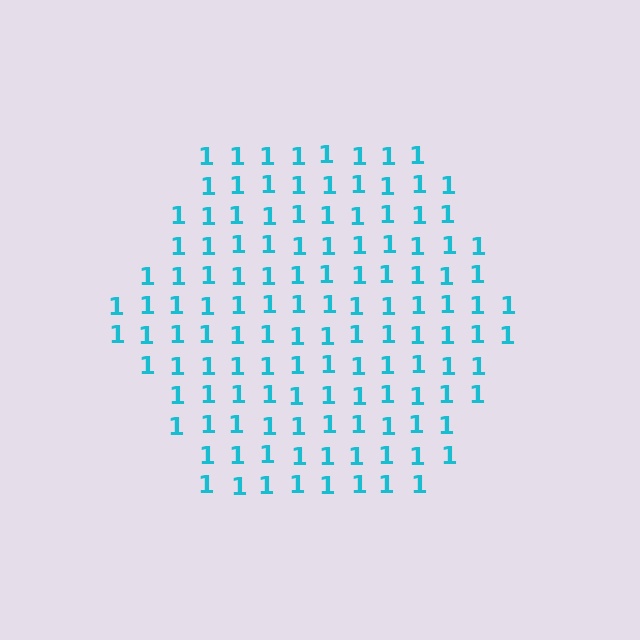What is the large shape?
The large shape is a hexagon.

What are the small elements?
The small elements are digit 1's.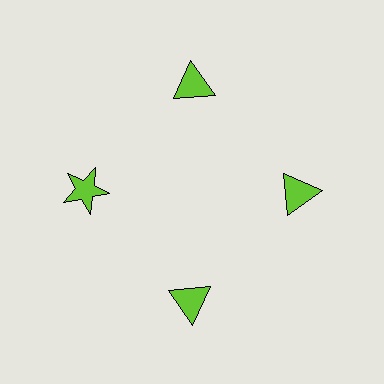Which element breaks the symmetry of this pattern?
The lime star at roughly the 9 o'clock position breaks the symmetry. All other shapes are lime triangles.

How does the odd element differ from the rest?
It has a different shape: star instead of triangle.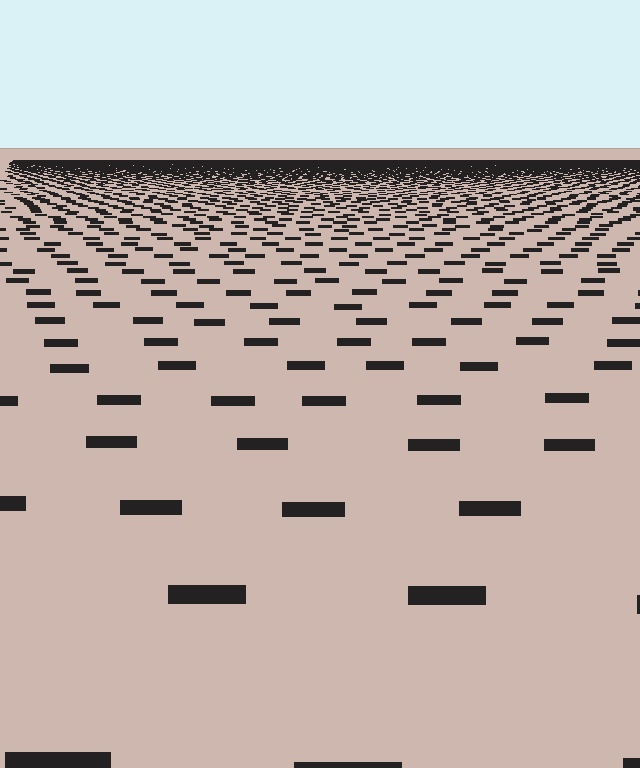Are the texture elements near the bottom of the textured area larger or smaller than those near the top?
Larger. Near the bottom, elements are closer to the viewer and appear at a bigger on-screen size.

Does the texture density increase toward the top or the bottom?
Density increases toward the top.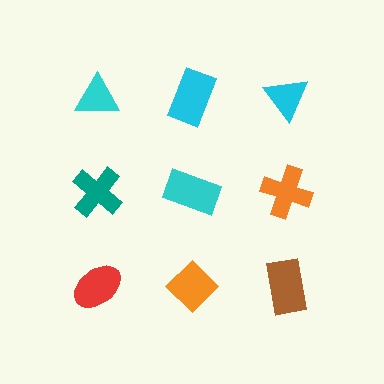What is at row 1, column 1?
A cyan triangle.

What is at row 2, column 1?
A teal cross.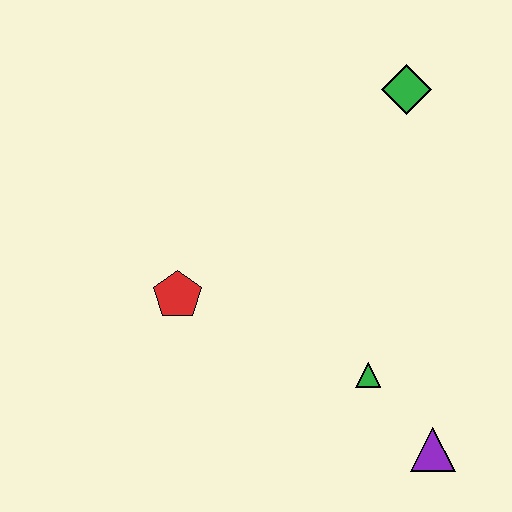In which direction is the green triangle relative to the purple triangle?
The green triangle is above the purple triangle.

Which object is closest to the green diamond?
The green triangle is closest to the green diamond.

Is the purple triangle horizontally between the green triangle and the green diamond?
No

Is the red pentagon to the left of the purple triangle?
Yes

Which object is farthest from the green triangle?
The green diamond is farthest from the green triangle.